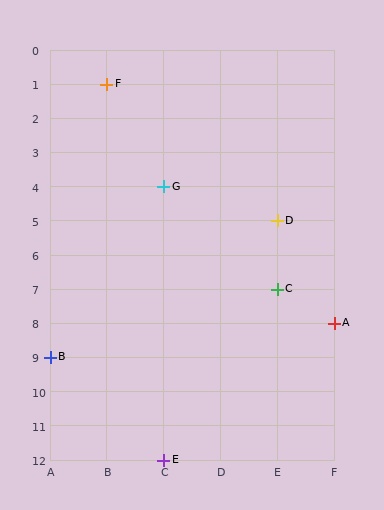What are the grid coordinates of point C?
Point C is at grid coordinates (E, 7).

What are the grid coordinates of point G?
Point G is at grid coordinates (C, 4).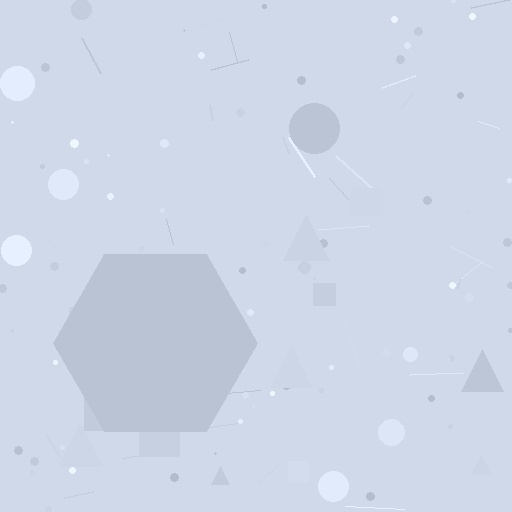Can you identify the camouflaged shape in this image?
The camouflaged shape is a hexagon.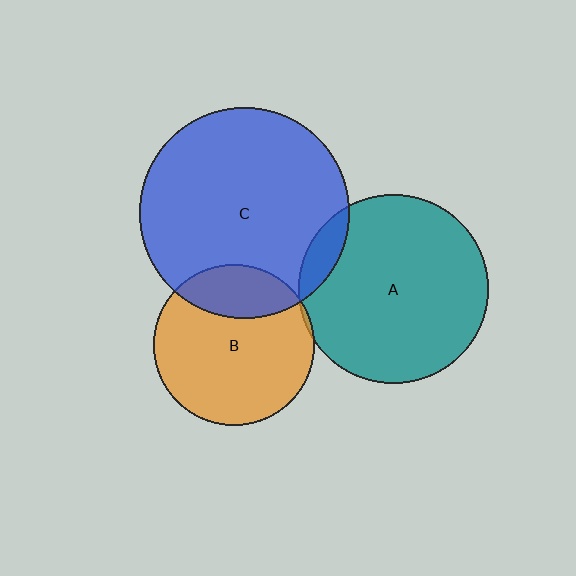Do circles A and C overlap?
Yes.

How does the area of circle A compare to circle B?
Approximately 1.4 times.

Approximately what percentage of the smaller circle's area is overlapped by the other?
Approximately 10%.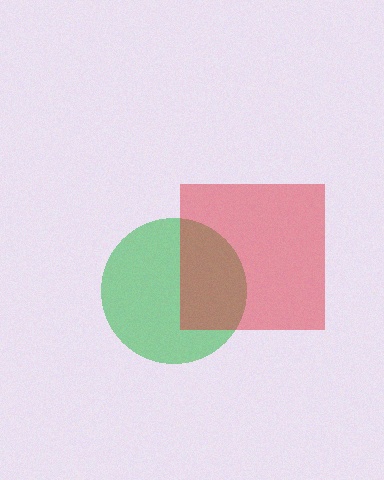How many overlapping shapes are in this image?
There are 2 overlapping shapes in the image.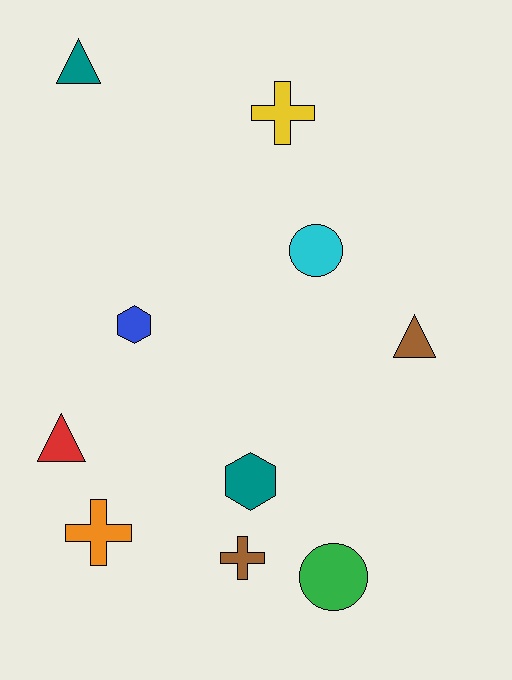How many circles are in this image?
There are 2 circles.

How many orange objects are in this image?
There is 1 orange object.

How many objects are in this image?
There are 10 objects.